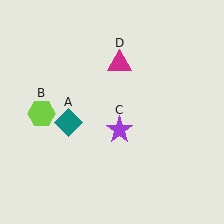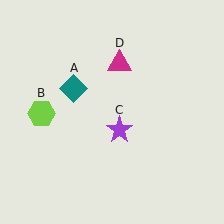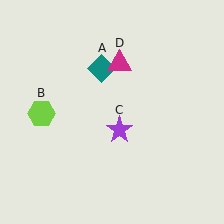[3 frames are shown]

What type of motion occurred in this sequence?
The teal diamond (object A) rotated clockwise around the center of the scene.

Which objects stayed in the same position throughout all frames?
Lime hexagon (object B) and purple star (object C) and magenta triangle (object D) remained stationary.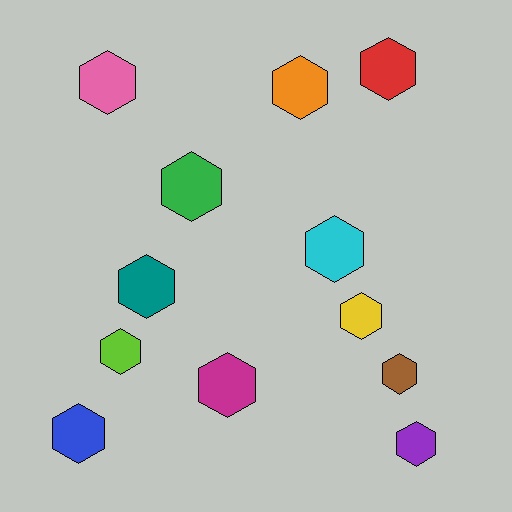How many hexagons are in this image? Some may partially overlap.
There are 12 hexagons.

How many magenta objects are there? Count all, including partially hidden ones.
There is 1 magenta object.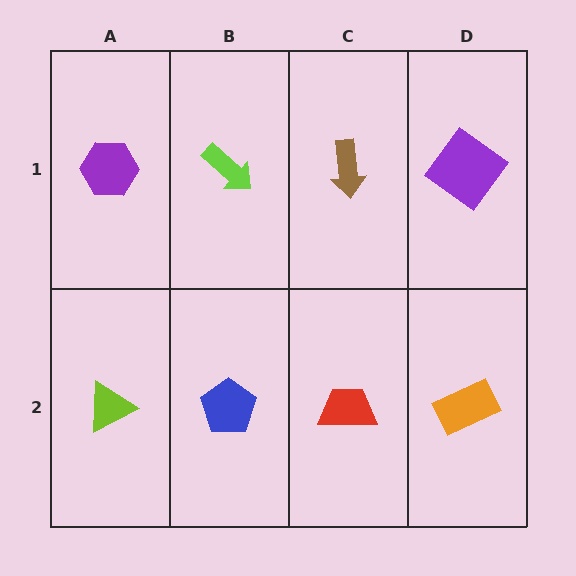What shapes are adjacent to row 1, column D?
An orange rectangle (row 2, column D), a brown arrow (row 1, column C).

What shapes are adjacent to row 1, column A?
A lime triangle (row 2, column A), a lime arrow (row 1, column B).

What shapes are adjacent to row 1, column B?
A blue pentagon (row 2, column B), a purple hexagon (row 1, column A), a brown arrow (row 1, column C).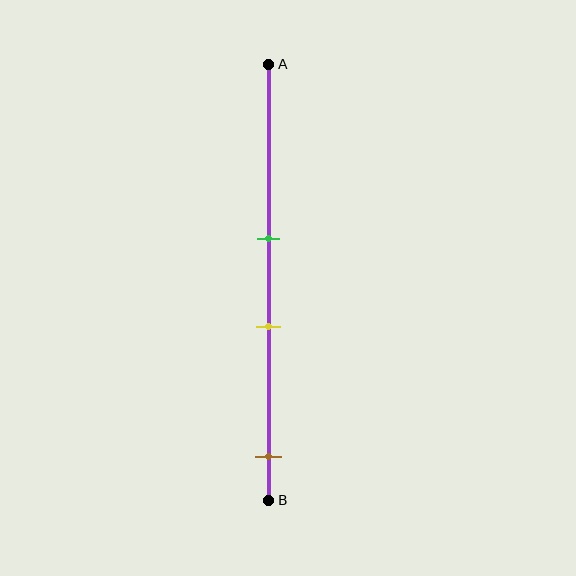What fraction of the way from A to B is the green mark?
The green mark is approximately 40% (0.4) of the way from A to B.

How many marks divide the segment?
There are 3 marks dividing the segment.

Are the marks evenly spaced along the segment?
No, the marks are not evenly spaced.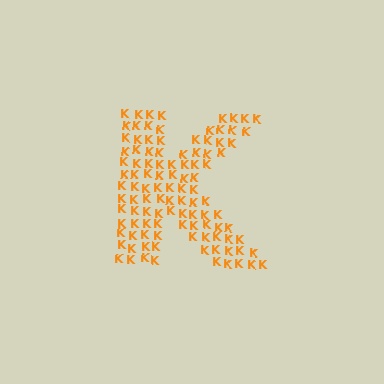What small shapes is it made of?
It is made of small letter K's.